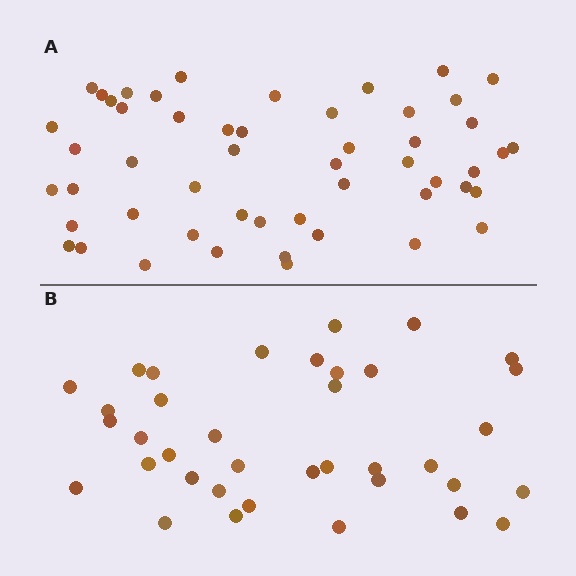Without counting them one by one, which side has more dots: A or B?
Region A (the top region) has more dots.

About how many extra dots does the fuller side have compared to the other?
Region A has approximately 15 more dots than region B.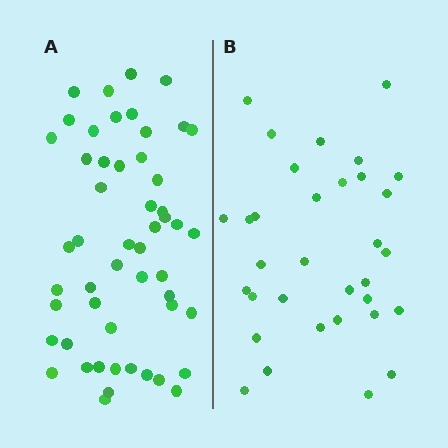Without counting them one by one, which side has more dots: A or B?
Region A (the left region) has more dots.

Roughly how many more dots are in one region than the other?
Region A has approximately 20 more dots than region B.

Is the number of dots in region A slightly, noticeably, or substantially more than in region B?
Region A has substantially more. The ratio is roughly 1.6 to 1.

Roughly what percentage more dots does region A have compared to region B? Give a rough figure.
About 60% more.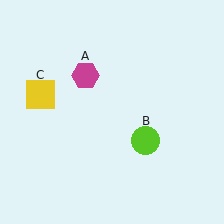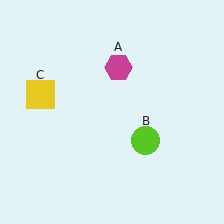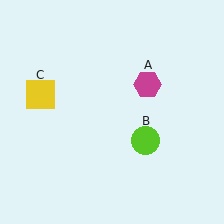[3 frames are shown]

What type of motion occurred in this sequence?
The magenta hexagon (object A) rotated clockwise around the center of the scene.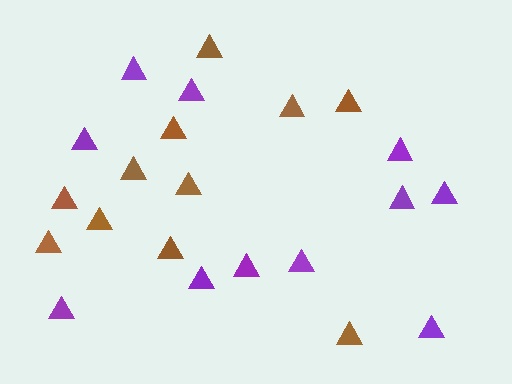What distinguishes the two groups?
There are 2 groups: one group of purple triangles (11) and one group of brown triangles (11).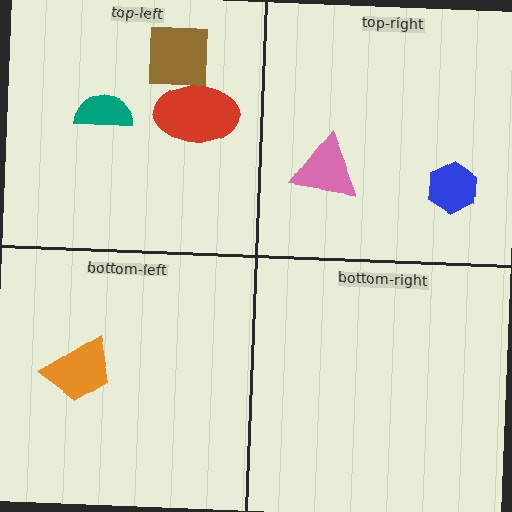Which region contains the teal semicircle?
The top-left region.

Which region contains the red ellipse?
The top-left region.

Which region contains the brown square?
The top-left region.